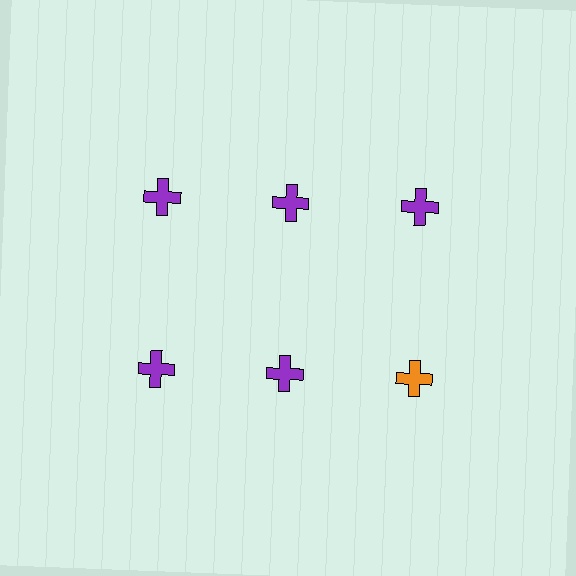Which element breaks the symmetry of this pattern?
The orange cross in the second row, center column breaks the symmetry. All other shapes are purple crosses.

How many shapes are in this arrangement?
There are 6 shapes arranged in a grid pattern.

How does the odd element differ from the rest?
It has a different color: orange instead of purple.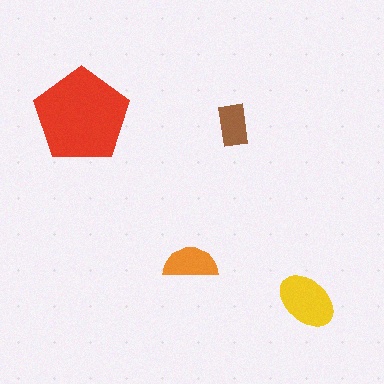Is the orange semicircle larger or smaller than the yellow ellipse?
Smaller.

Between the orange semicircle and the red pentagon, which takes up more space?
The red pentagon.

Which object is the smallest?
The brown rectangle.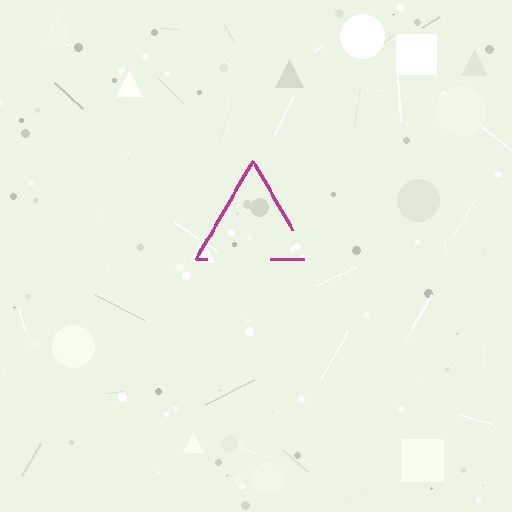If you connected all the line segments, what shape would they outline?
They would outline a triangle.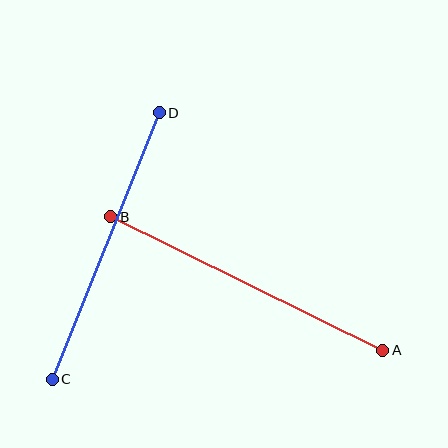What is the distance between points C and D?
The distance is approximately 287 pixels.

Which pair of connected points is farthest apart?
Points A and B are farthest apart.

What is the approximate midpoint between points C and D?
The midpoint is at approximately (106, 246) pixels.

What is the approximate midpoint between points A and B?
The midpoint is at approximately (247, 284) pixels.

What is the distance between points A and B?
The distance is approximately 303 pixels.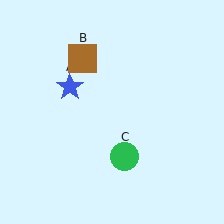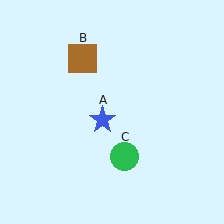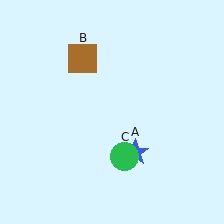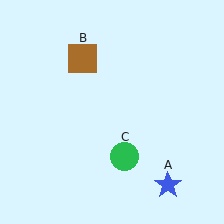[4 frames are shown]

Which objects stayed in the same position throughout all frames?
Brown square (object B) and green circle (object C) remained stationary.